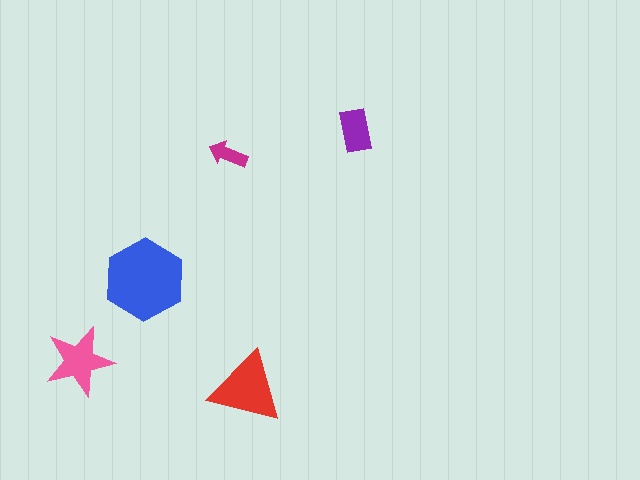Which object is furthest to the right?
The purple rectangle is rightmost.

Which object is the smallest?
The magenta arrow.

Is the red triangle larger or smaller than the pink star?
Larger.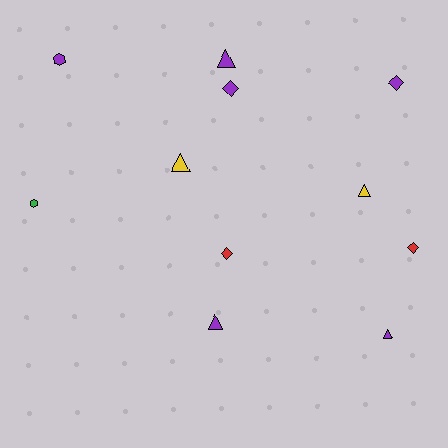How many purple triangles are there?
There are 3 purple triangles.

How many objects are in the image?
There are 11 objects.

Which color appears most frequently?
Purple, with 6 objects.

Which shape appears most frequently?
Triangle, with 5 objects.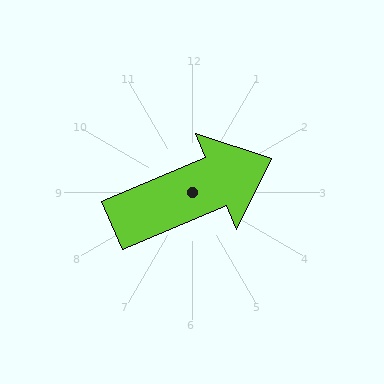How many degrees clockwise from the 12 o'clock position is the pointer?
Approximately 67 degrees.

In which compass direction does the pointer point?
Northeast.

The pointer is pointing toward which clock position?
Roughly 2 o'clock.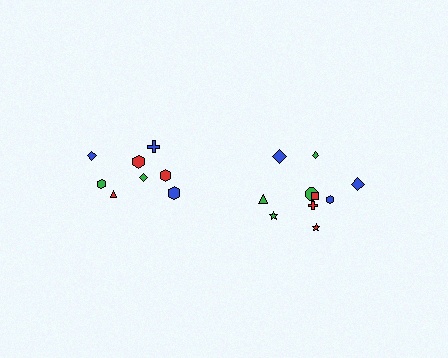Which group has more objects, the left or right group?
The right group.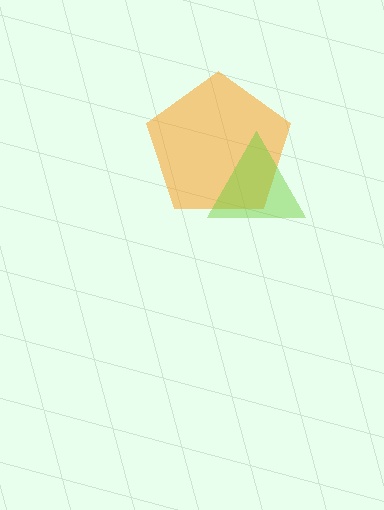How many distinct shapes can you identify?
There are 2 distinct shapes: an orange pentagon, a lime triangle.